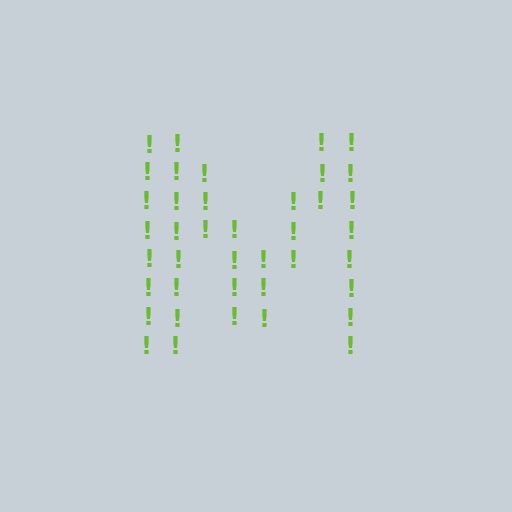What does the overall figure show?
The overall figure shows the letter M.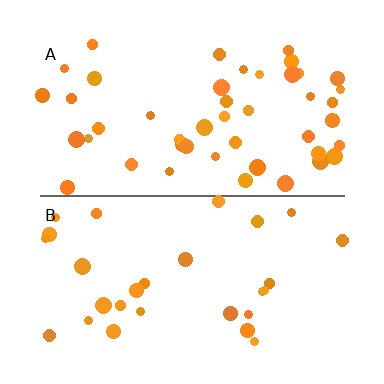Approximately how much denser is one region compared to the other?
Approximately 1.6× — region A over region B.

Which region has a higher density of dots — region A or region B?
A (the top).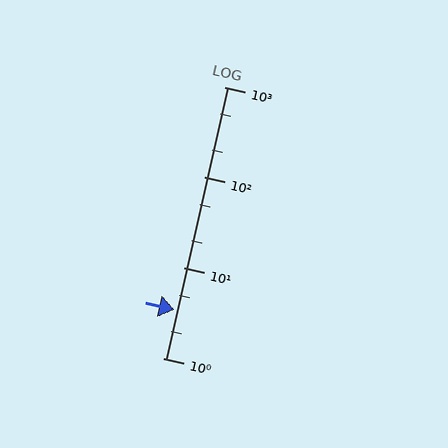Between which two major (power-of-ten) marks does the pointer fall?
The pointer is between 1 and 10.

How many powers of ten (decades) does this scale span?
The scale spans 3 decades, from 1 to 1000.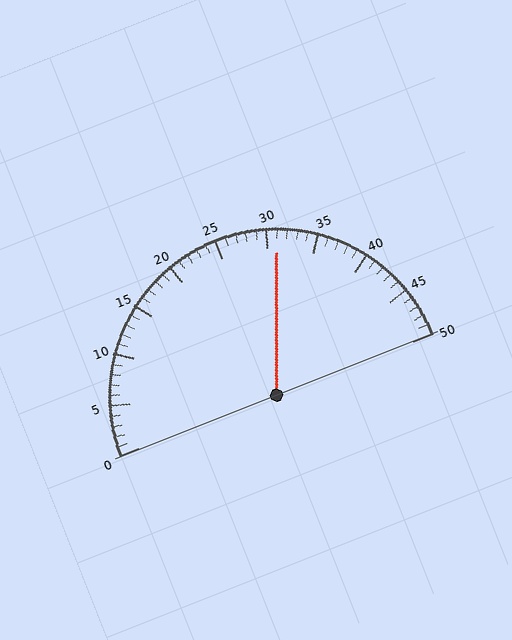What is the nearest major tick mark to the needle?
The nearest major tick mark is 30.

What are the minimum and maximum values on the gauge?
The gauge ranges from 0 to 50.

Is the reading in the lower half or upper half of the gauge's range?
The reading is in the upper half of the range (0 to 50).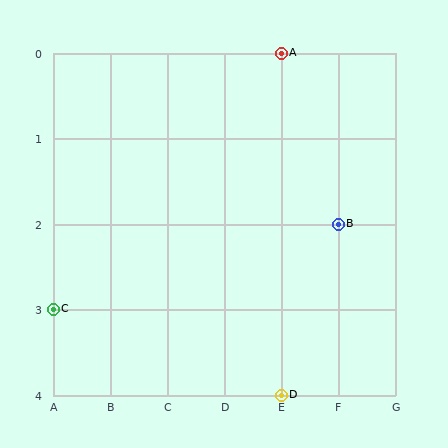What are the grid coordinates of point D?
Point D is at grid coordinates (E, 4).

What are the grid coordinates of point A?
Point A is at grid coordinates (E, 0).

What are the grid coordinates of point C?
Point C is at grid coordinates (A, 3).